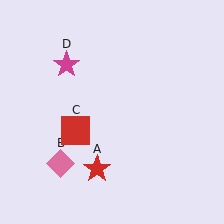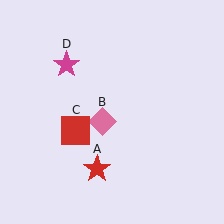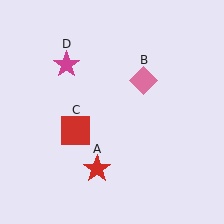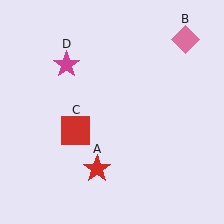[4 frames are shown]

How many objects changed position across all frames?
1 object changed position: pink diamond (object B).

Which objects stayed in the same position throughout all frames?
Red star (object A) and red square (object C) and magenta star (object D) remained stationary.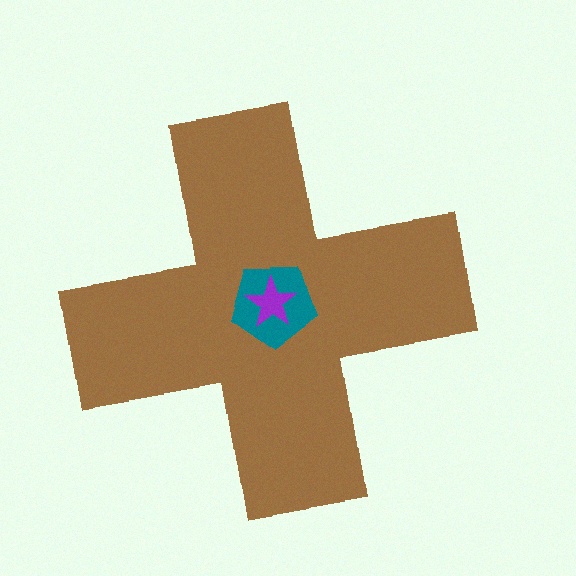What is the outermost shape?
The brown cross.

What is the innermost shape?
The purple star.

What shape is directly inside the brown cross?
The teal pentagon.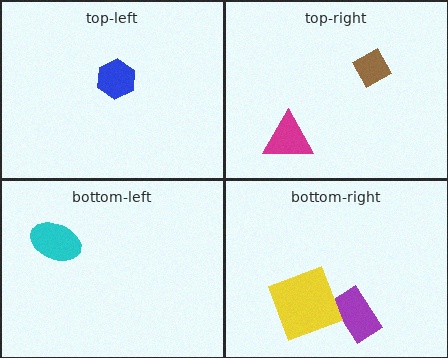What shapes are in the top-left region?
The blue hexagon.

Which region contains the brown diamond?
The top-right region.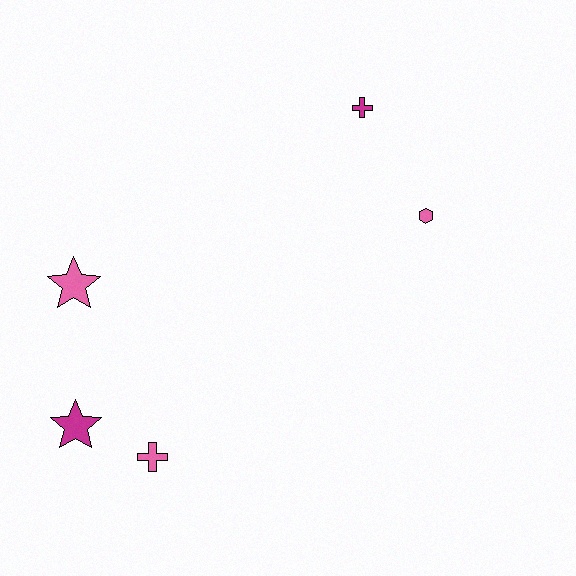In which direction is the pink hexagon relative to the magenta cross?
The pink hexagon is below the magenta cross.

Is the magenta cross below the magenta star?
No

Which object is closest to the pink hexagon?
The magenta cross is closest to the pink hexagon.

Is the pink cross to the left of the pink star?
No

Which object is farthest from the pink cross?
The magenta cross is farthest from the pink cross.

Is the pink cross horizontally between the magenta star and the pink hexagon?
Yes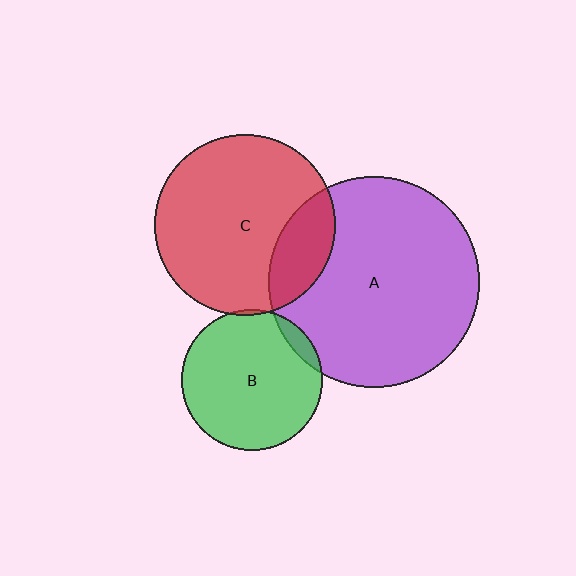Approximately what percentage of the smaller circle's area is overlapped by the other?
Approximately 20%.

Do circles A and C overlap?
Yes.